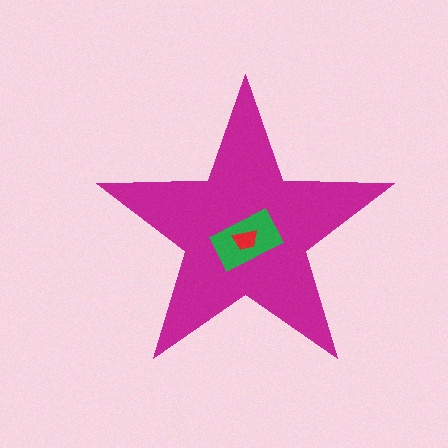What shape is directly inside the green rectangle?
The red trapezoid.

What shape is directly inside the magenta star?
The green rectangle.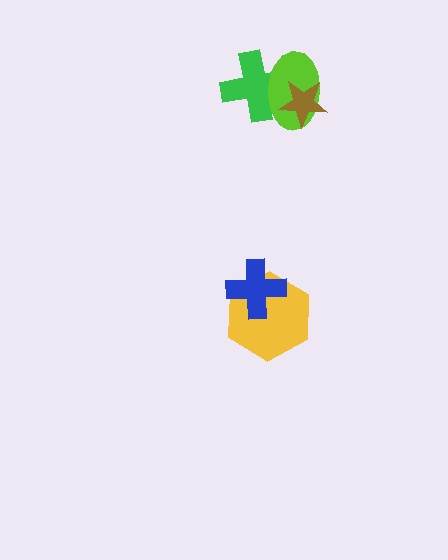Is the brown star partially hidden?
No, no other shape covers it.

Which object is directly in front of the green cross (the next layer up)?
The lime ellipse is directly in front of the green cross.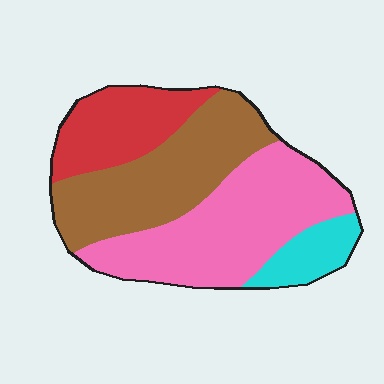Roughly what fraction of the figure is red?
Red covers roughly 20% of the figure.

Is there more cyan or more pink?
Pink.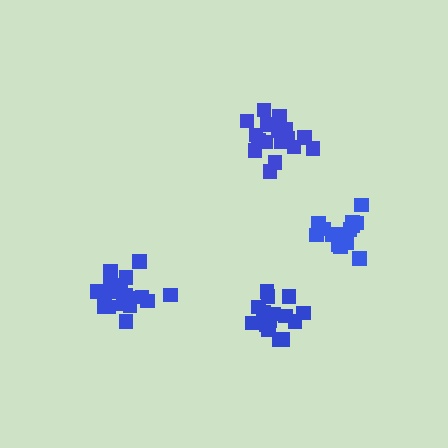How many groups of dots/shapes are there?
There are 4 groups.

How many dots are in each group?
Group 1: 18 dots, Group 2: 14 dots, Group 3: 18 dots, Group 4: 18 dots (68 total).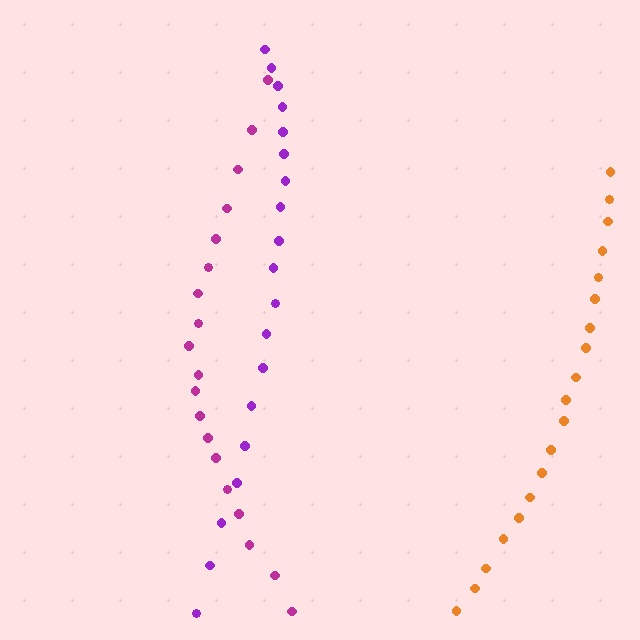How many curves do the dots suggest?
There are 3 distinct paths.